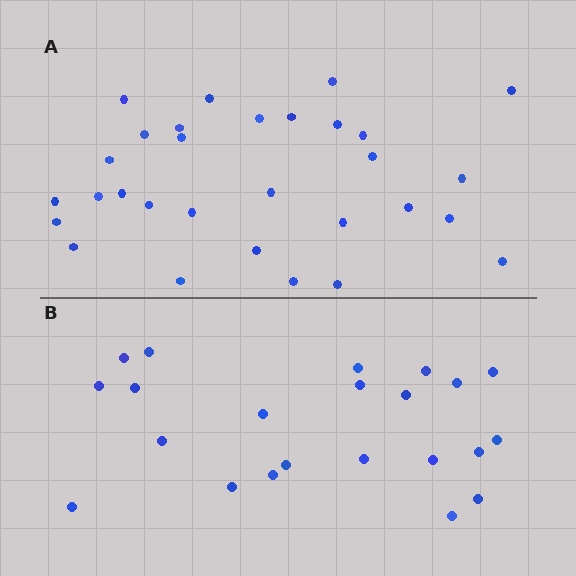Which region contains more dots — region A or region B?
Region A (the top region) has more dots.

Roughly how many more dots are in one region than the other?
Region A has roughly 8 or so more dots than region B.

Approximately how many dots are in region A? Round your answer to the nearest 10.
About 30 dots.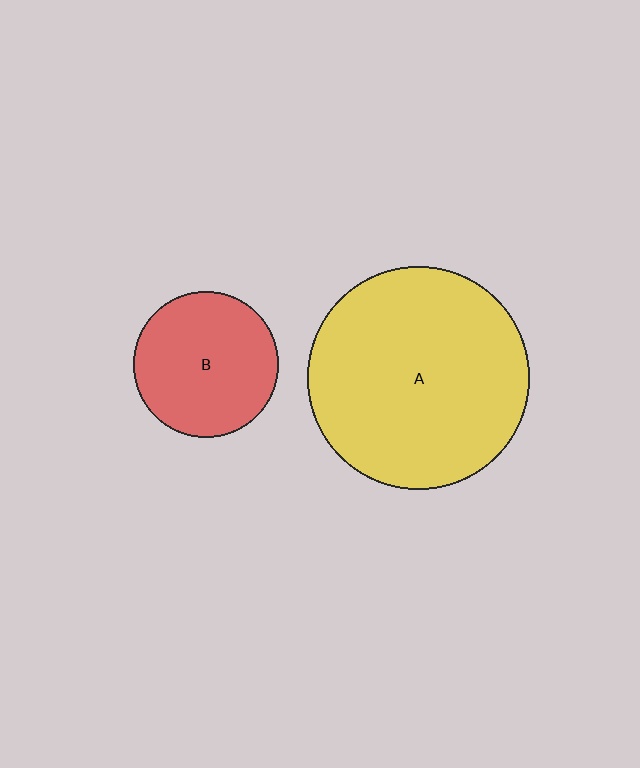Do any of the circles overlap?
No, none of the circles overlap.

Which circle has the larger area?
Circle A (yellow).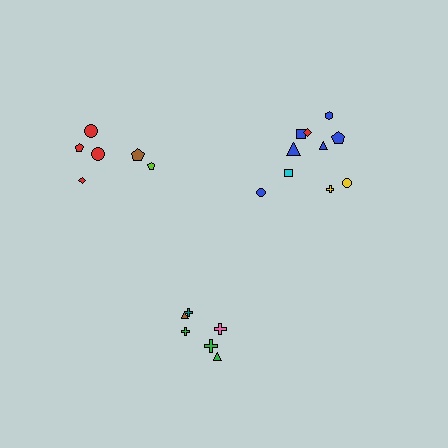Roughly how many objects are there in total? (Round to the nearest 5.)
Roughly 20 objects in total.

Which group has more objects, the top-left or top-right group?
The top-right group.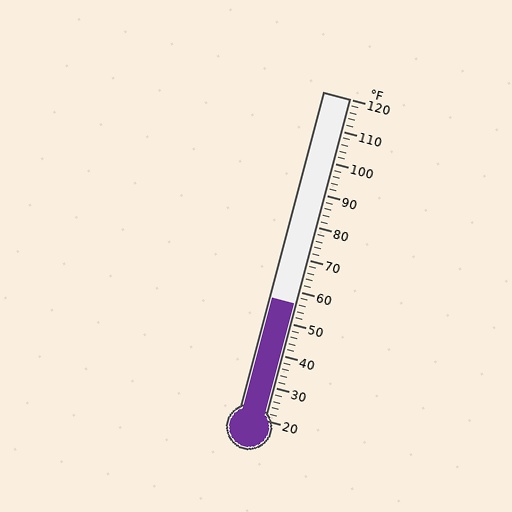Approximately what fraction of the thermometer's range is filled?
The thermometer is filled to approximately 35% of its range.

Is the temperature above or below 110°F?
The temperature is below 110°F.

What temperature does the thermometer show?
The thermometer shows approximately 56°F.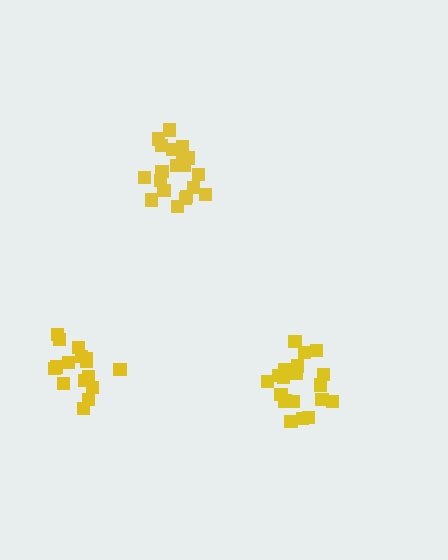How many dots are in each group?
Group 1: 19 dots, Group 2: 16 dots, Group 3: 20 dots (55 total).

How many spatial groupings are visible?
There are 3 spatial groupings.